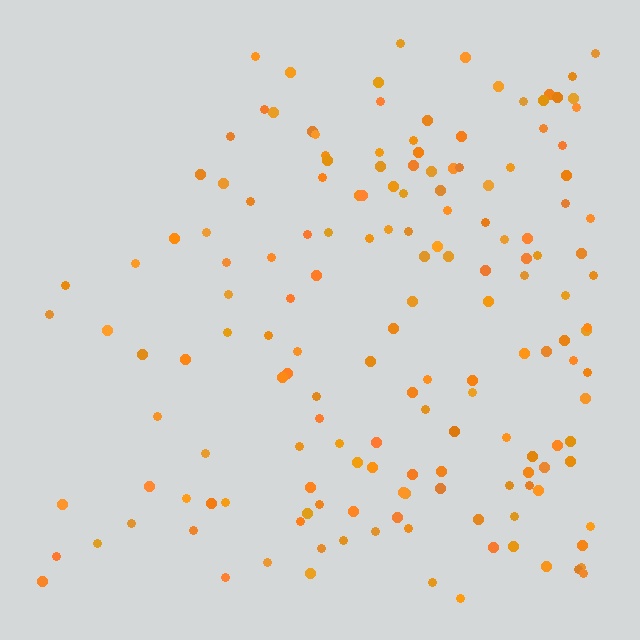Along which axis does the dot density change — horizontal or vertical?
Horizontal.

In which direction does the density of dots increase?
From left to right, with the right side densest.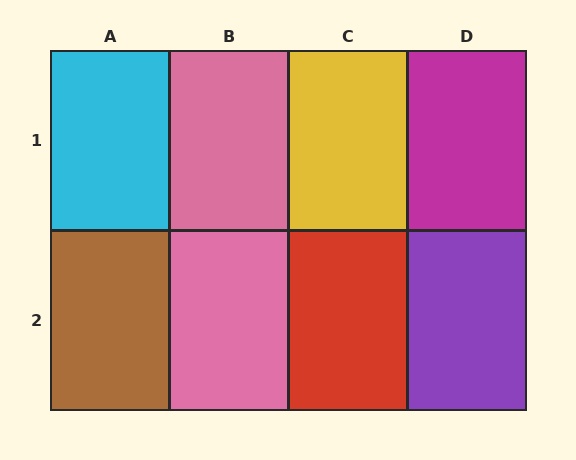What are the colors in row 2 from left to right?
Brown, pink, red, purple.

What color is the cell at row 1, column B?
Pink.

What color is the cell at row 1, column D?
Magenta.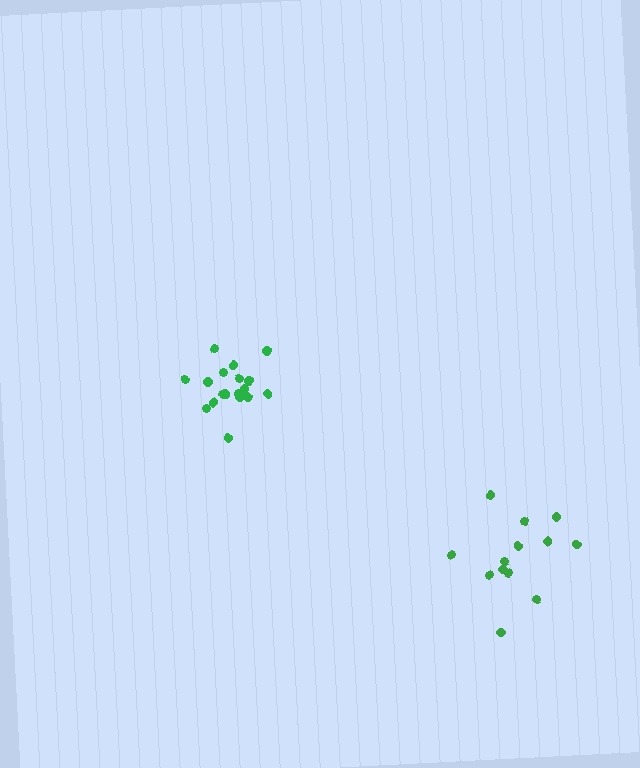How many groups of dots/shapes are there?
There are 2 groups.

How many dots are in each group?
Group 1: 18 dots, Group 2: 13 dots (31 total).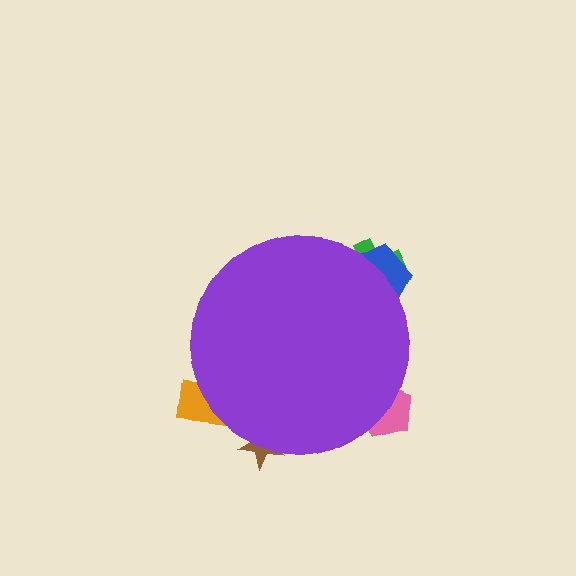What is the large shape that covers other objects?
A purple circle.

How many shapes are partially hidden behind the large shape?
5 shapes are partially hidden.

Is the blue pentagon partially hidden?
Yes, the blue pentagon is partially hidden behind the purple circle.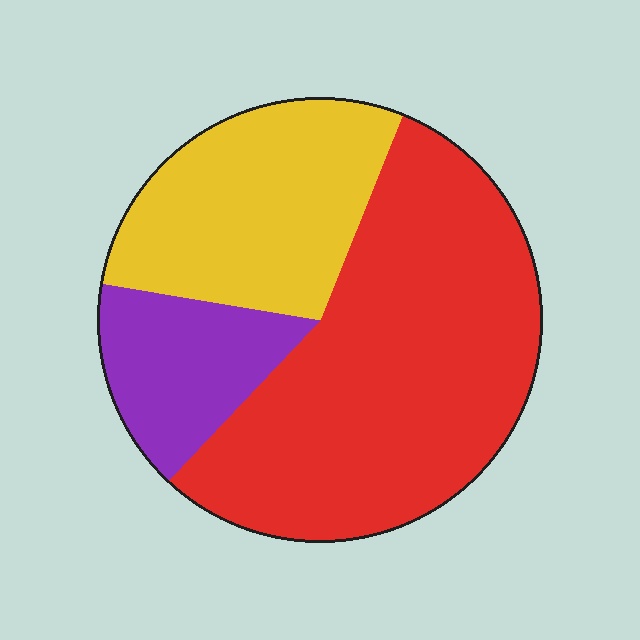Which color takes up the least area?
Purple, at roughly 15%.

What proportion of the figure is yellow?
Yellow takes up between a sixth and a third of the figure.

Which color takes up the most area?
Red, at roughly 55%.